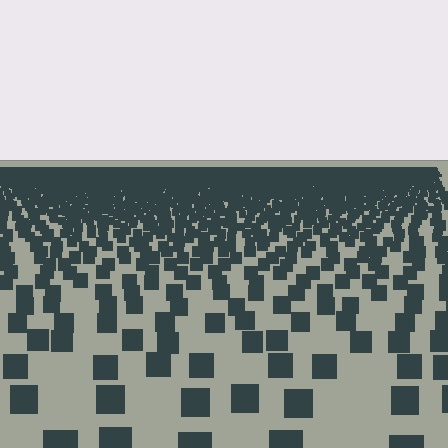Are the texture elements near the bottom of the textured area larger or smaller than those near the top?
Larger. Near the bottom, elements are closer to the viewer and appear at a bigger on-screen size.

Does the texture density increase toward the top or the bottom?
Density increases toward the top.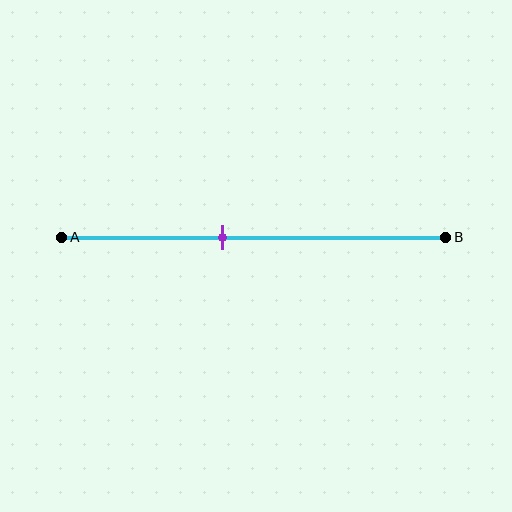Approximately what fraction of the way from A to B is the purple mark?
The purple mark is approximately 40% of the way from A to B.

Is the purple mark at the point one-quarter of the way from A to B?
No, the mark is at about 40% from A, not at the 25% one-quarter point.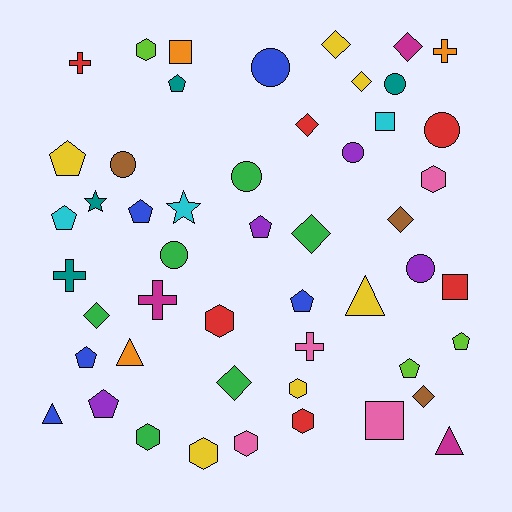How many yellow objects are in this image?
There are 6 yellow objects.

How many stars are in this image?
There are 2 stars.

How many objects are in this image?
There are 50 objects.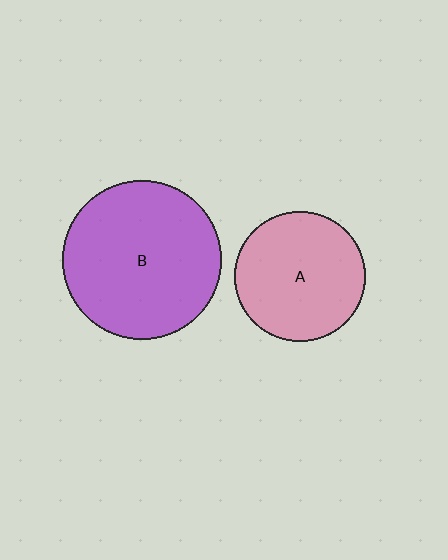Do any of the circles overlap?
No, none of the circles overlap.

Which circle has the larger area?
Circle B (purple).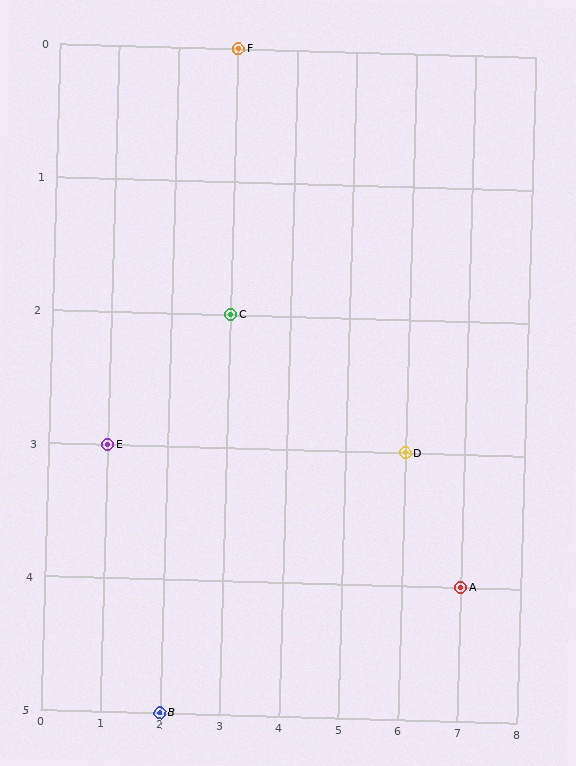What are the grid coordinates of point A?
Point A is at grid coordinates (7, 4).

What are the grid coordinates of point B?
Point B is at grid coordinates (2, 5).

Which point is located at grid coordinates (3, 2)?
Point C is at (3, 2).